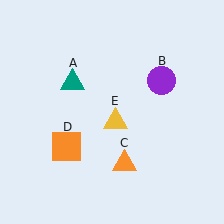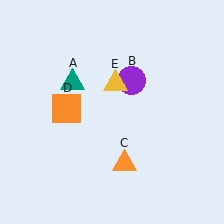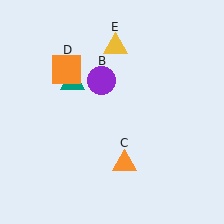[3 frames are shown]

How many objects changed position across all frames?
3 objects changed position: purple circle (object B), orange square (object D), yellow triangle (object E).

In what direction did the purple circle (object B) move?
The purple circle (object B) moved left.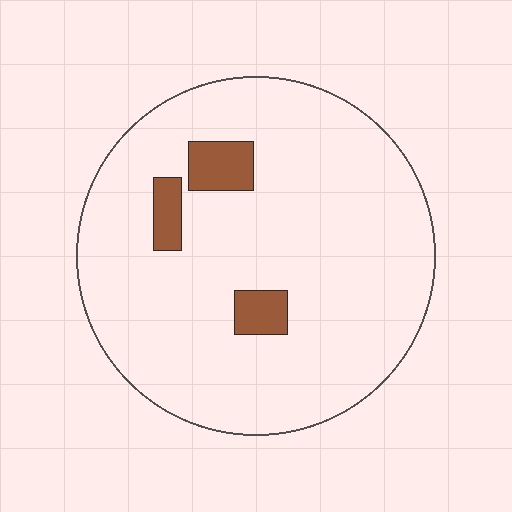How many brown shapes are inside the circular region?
3.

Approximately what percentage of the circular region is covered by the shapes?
Approximately 10%.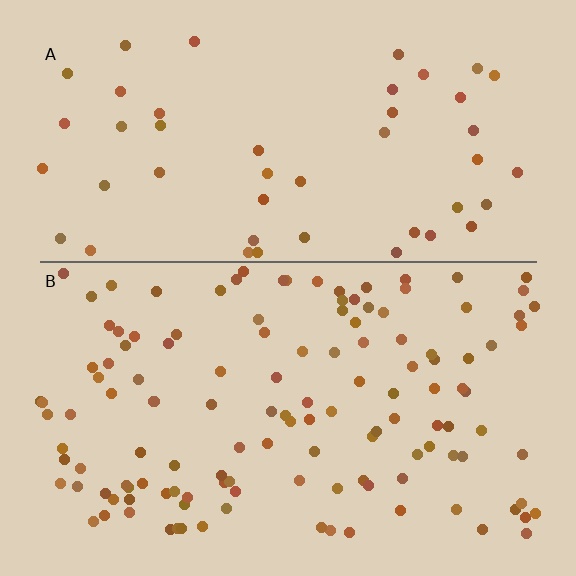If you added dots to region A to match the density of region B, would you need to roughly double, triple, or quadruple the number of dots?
Approximately triple.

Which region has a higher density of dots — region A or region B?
B (the bottom).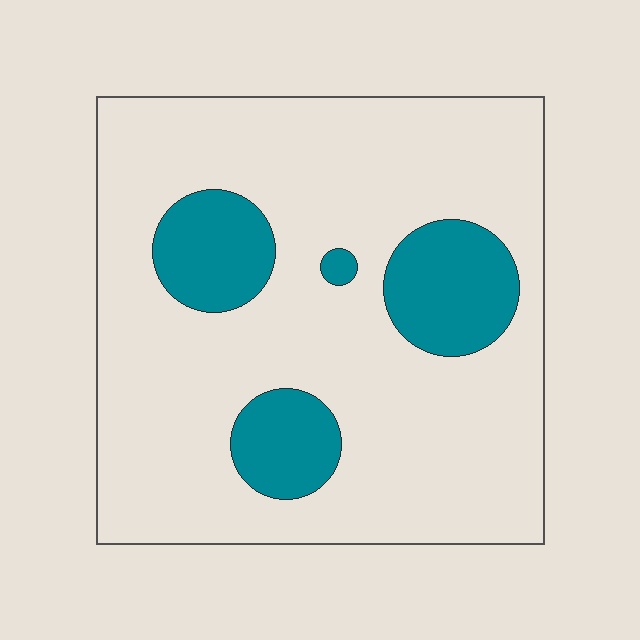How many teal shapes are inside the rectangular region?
4.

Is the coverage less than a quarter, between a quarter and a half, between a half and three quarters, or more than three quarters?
Less than a quarter.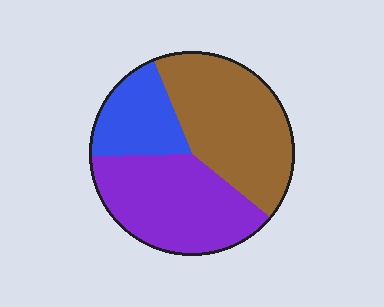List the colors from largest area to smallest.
From largest to smallest: brown, purple, blue.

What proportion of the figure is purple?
Purple covers roughly 40% of the figure.